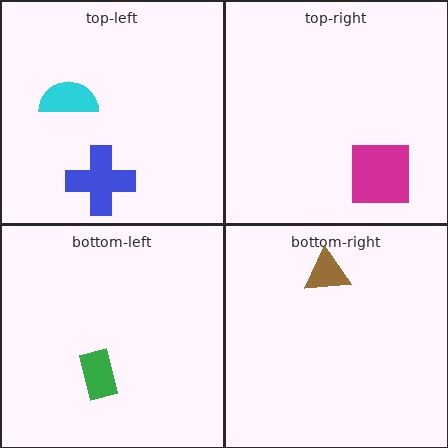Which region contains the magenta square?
The top-right region.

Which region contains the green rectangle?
The bottom-left region.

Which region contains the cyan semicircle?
The top-left region.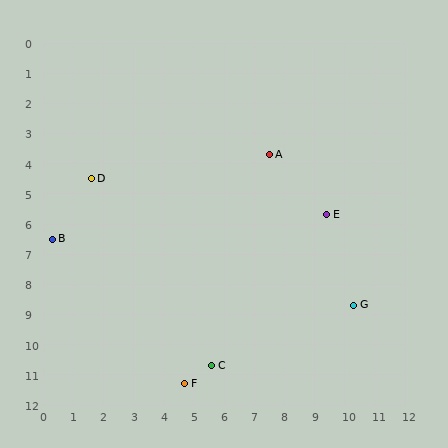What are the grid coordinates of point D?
Point D is at approximately (1.6, 4.5).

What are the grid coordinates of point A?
Point A is at approximately (7.5, 3.7).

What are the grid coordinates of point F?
Point F is at approximately (4.7, 11.3).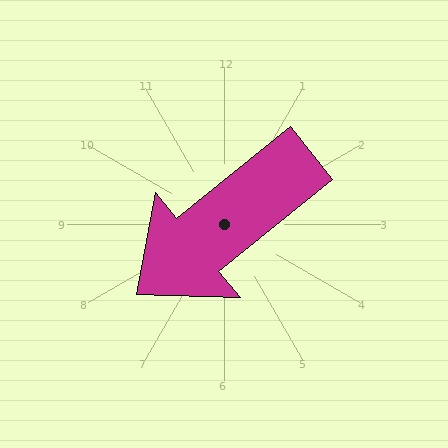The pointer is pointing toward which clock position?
Roughly 8 o'clock.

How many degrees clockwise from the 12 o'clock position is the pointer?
Approximately 231 degrees.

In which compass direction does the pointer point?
Southwest.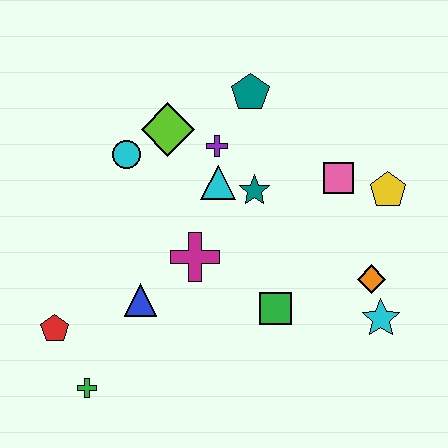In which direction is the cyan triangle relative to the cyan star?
The cyan triangle is to the left of the cyan star.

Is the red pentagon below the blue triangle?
Yes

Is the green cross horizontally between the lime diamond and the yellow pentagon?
No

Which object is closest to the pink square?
The yellow pentagon is closest to the pink square.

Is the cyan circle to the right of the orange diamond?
No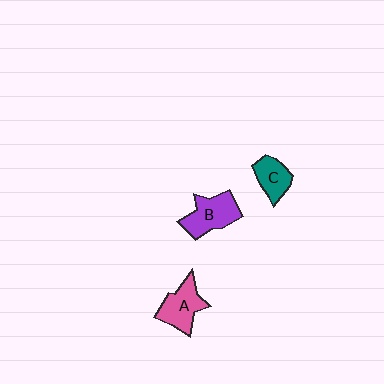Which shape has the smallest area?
Shape C (teal).